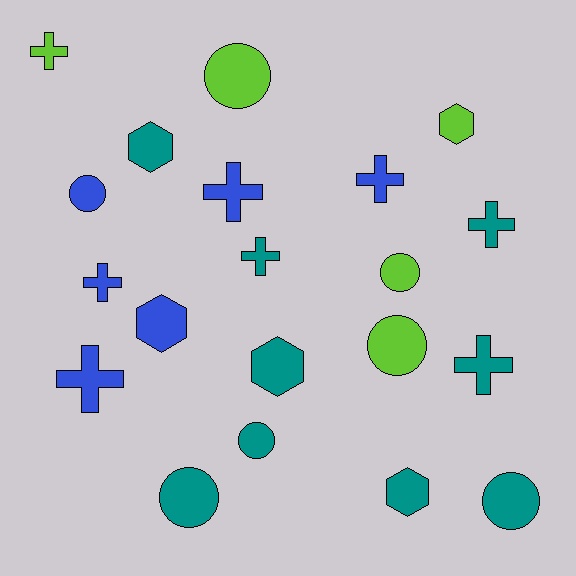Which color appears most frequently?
Teal, with 9 objects.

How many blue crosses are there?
There are 4 blue crosses.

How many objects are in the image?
There are 20 objects.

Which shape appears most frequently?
Cross, with 8 objects.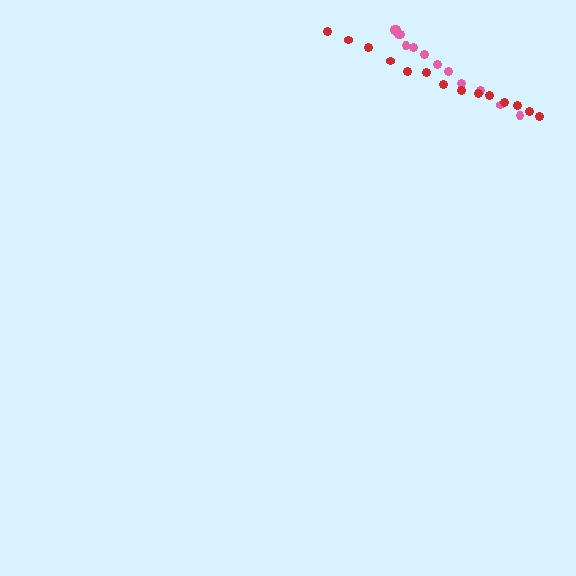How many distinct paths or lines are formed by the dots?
There are 2 distinct paths.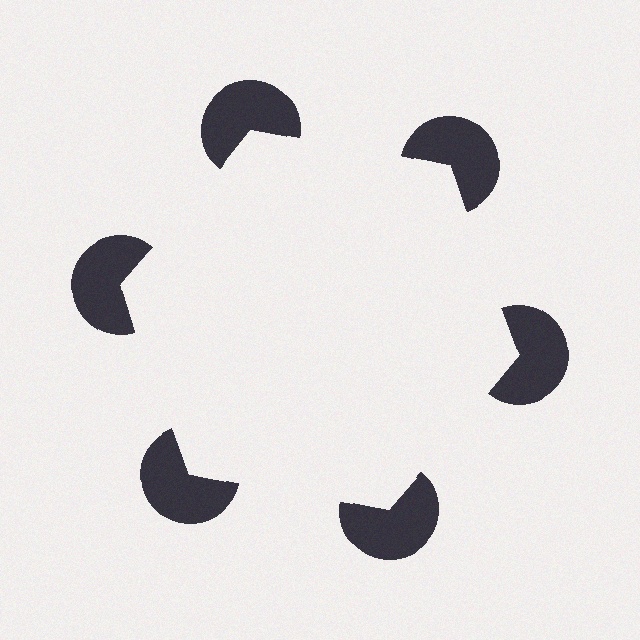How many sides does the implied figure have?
6 sides.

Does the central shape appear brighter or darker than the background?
It typically appears slightly brighter than the background, even though no actual brightness change is drawn.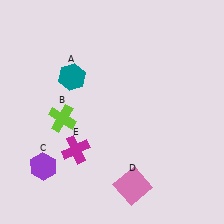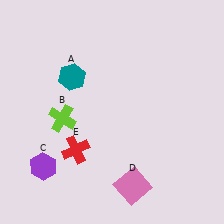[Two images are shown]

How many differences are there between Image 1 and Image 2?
There is 1 difference between the two images.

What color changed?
The cross (E) changed from magenta in Image 1 to red in Image 2.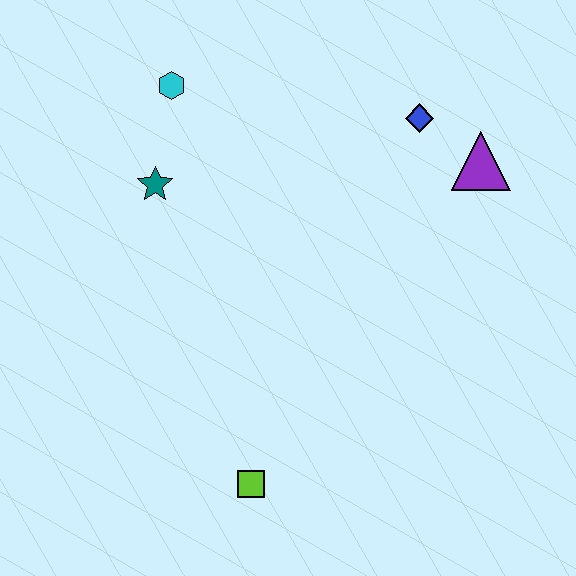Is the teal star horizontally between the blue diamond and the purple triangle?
No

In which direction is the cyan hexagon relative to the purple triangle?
The cyan hexagon is to the left of the purple triangle.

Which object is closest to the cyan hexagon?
The teal star is closest to the cyan hexagon.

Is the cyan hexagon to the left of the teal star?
No